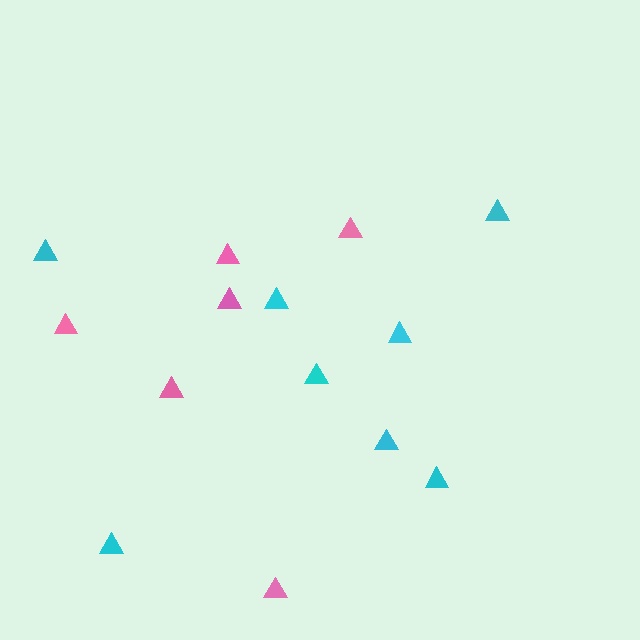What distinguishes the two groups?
There are 2 groups: one group of cyan triangles (8) and one group of pink triangles (6).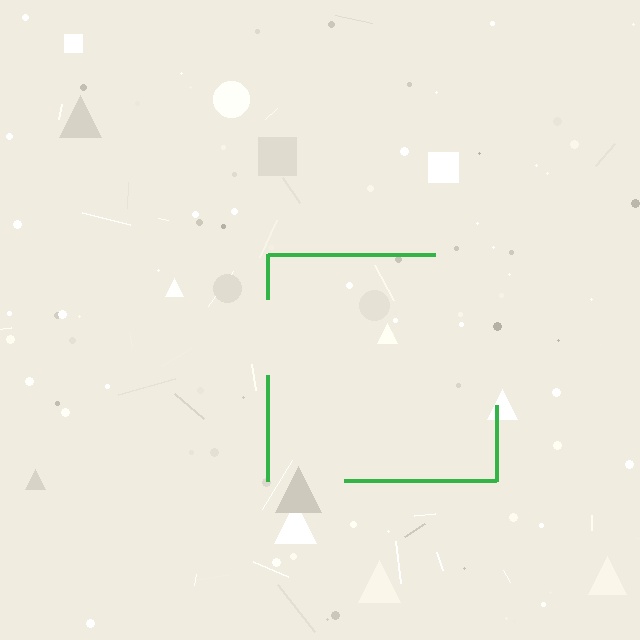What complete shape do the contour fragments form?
The contour fragments form a square.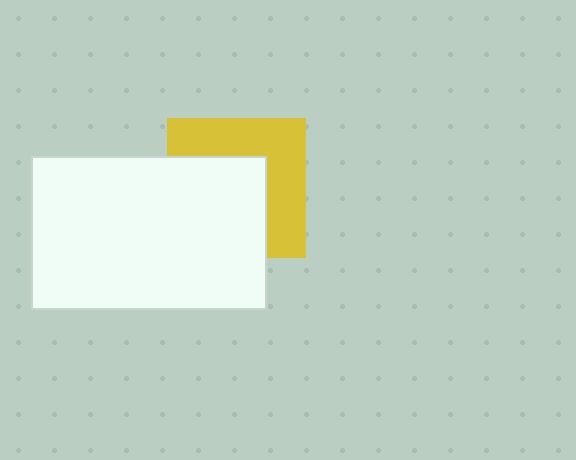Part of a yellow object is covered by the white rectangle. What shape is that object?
It is a square.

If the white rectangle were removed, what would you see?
You would see the complete yellow square.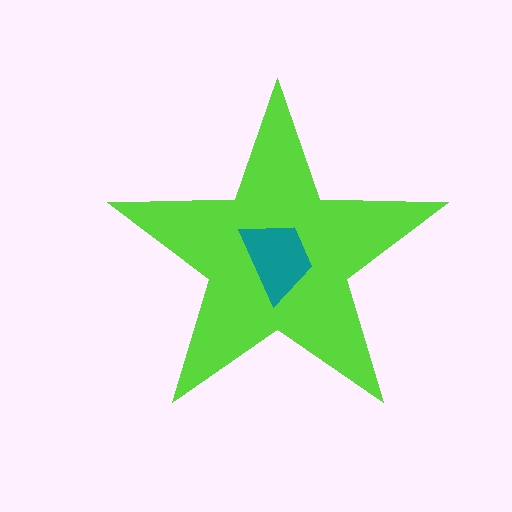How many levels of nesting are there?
2.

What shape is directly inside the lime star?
The teal trapezoid.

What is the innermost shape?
The teal trapezoid.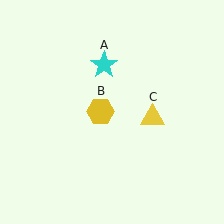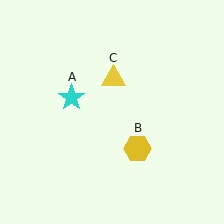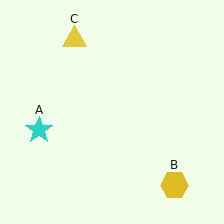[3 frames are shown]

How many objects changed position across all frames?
3 objects changed position: cyan star (object A), yellow hexagon (object B), yellow triangle (object C).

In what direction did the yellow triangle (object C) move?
The yellow triangle (object C) moved up and to the left.